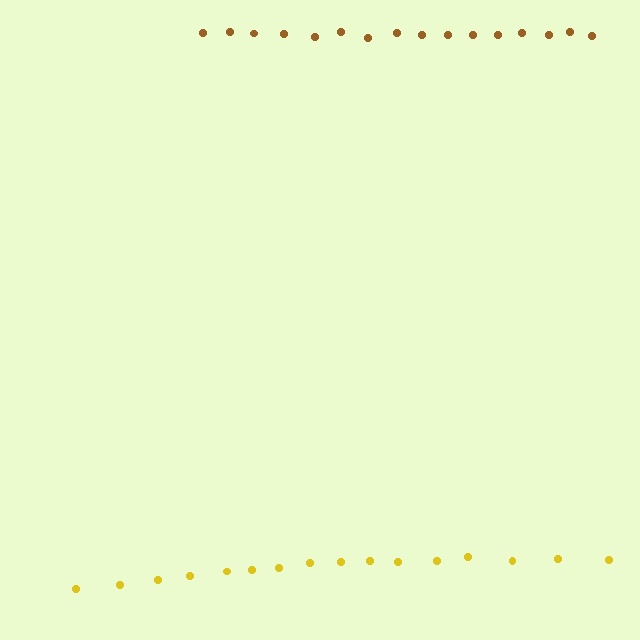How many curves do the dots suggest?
There are 2 distinct paths.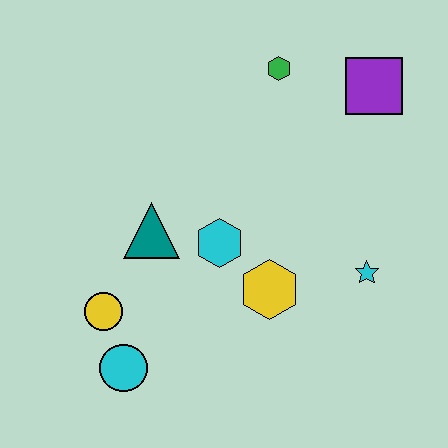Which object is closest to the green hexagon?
The purple square is closest to the green hexagon.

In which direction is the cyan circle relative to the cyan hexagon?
The cyan circle is below the cyan hexagon.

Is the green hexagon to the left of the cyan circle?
No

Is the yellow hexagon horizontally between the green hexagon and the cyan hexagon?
Yes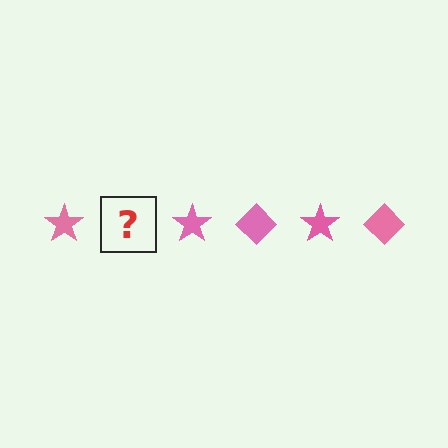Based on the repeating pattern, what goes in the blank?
The blank should be a pink diamond.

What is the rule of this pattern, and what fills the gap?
The rule is that the pattern cycles through star, diamond shapes in pink. The gap should be filled with a pink diamond.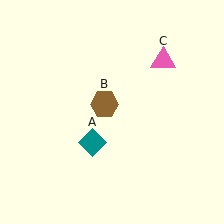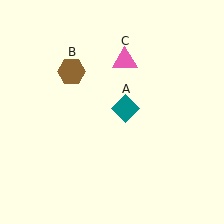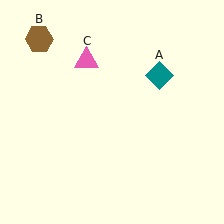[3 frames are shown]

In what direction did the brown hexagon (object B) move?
The brown hexagon (object B) moved up and to the left.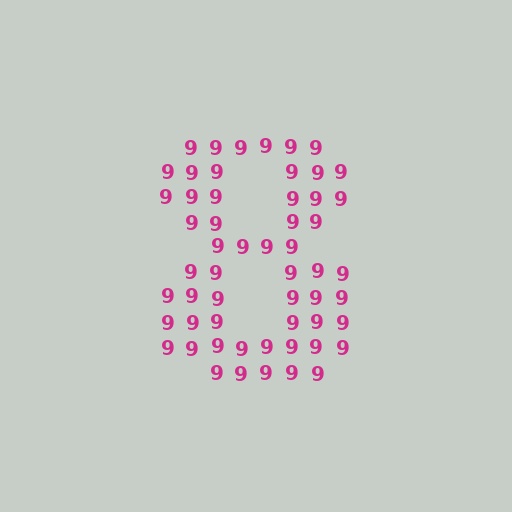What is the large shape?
The large shape is the digit 8.